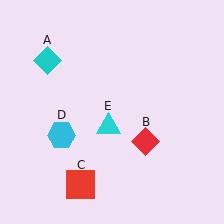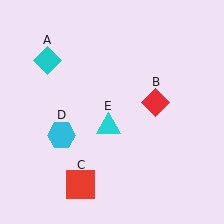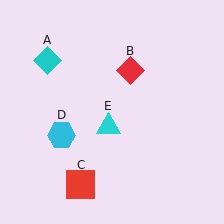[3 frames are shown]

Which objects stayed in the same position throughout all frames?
Cyan diamond (object A) and red square (object C) and cyan hexagon (object D) and cyan triangle (object E) remained stationary.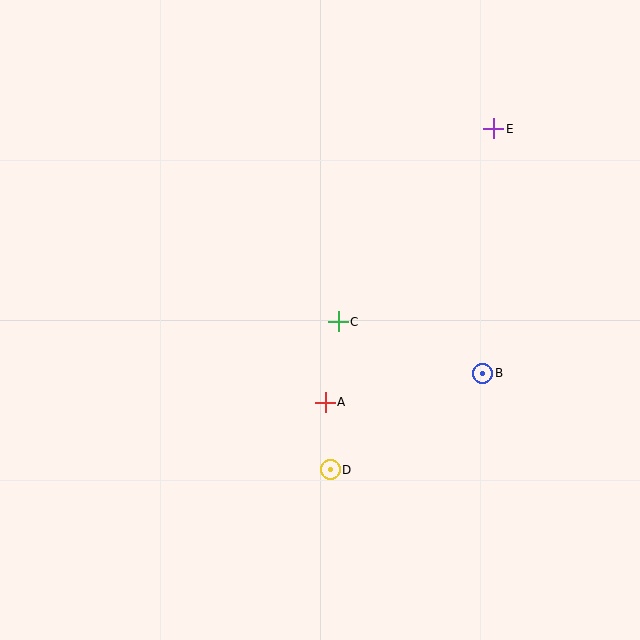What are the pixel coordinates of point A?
Point A is at (325, 402).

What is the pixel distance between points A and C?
The distance between A and C is 82 pixels.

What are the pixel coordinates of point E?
Point E is at (494, 129).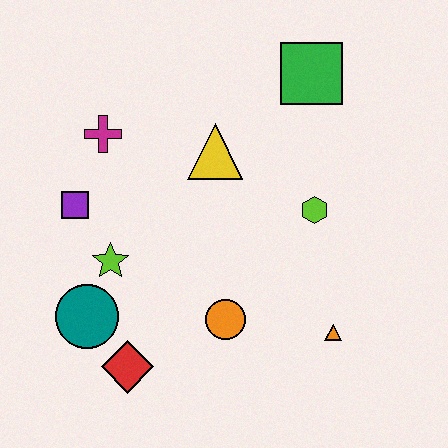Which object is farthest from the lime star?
The green square is farthest from the lime star.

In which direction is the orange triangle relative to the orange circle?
The orange triangle is to the right of the orange circle.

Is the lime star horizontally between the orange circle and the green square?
No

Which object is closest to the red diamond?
The teal circle is closest to the red diamond.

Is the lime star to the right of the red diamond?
No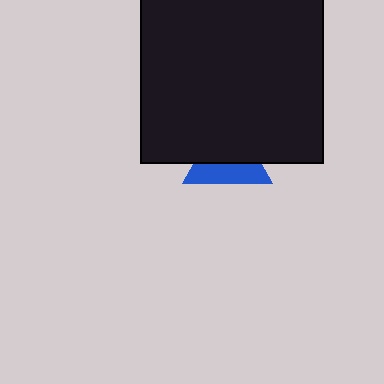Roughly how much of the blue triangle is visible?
A small part of it is visible (roughly 44%).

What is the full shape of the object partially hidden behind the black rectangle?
The partially hidden object is a blue triangle.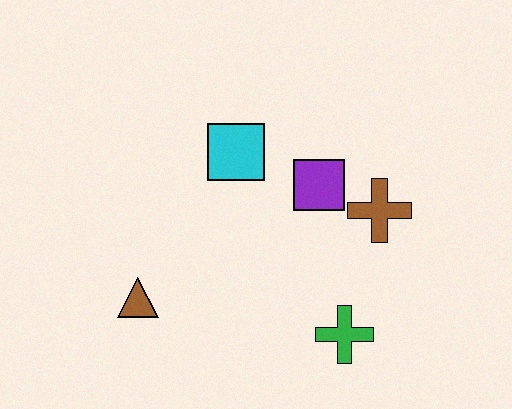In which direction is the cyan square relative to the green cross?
The cyan square is above the green cross.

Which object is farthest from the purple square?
The brown triangle is farthest from the purple square.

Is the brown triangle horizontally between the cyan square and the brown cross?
No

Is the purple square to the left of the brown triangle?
No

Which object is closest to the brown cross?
The purple square is closest to the brown cross.